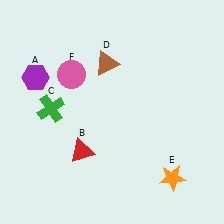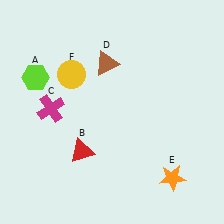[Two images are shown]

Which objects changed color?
A changed from purple to lime. C changed from green to magenta. F changed from pink to yellow.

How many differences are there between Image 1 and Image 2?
There are 3 differences between the two images.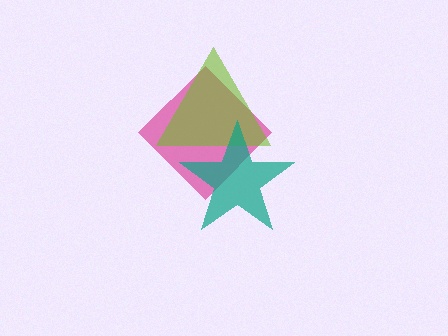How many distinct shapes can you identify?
There are 3 distinct shapes: a magenta diamond, a lime triangle, a teal star.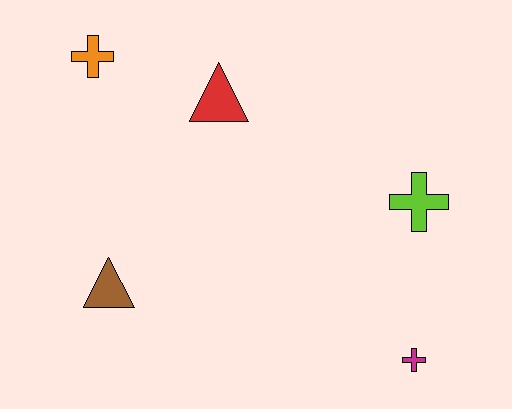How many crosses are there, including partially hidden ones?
There are 3 crosses.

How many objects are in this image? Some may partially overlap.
There are 5 objects.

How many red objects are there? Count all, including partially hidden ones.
There is 1 red object.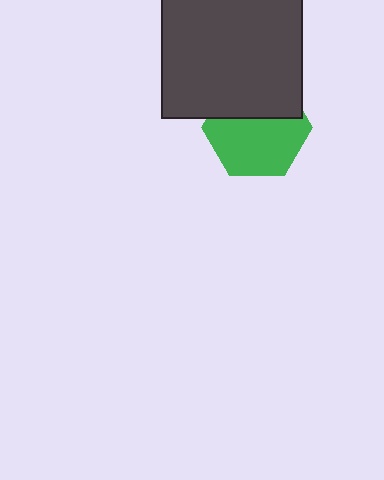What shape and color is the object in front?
The object in front is a dark gray rectangle.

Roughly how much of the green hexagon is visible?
About half of it is visible (roughly 61%).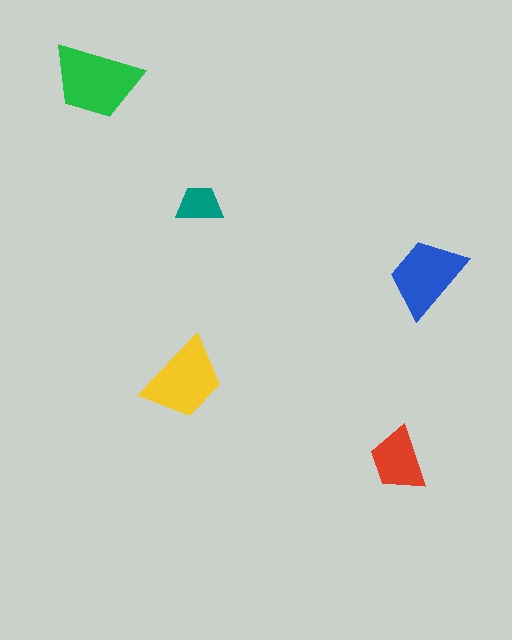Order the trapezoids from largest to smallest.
the green one, the yellow one, the blue one, the red one, the teal one.